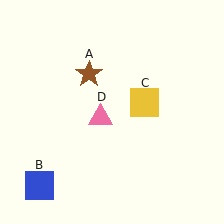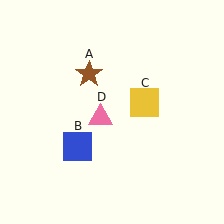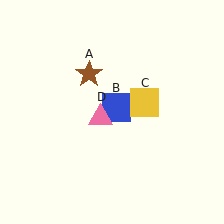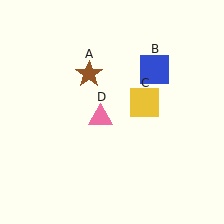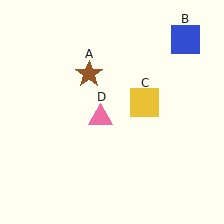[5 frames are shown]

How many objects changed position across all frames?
1 object changed position: blue square (object B).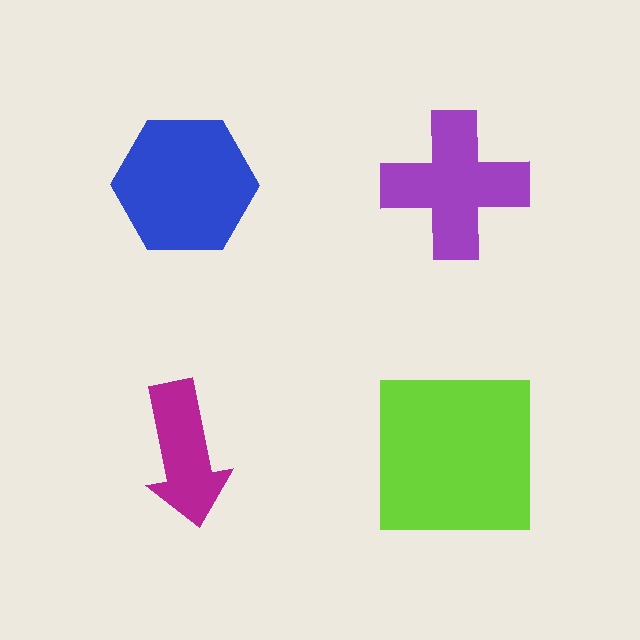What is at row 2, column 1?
A magenta arrow.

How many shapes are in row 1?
2 shapes.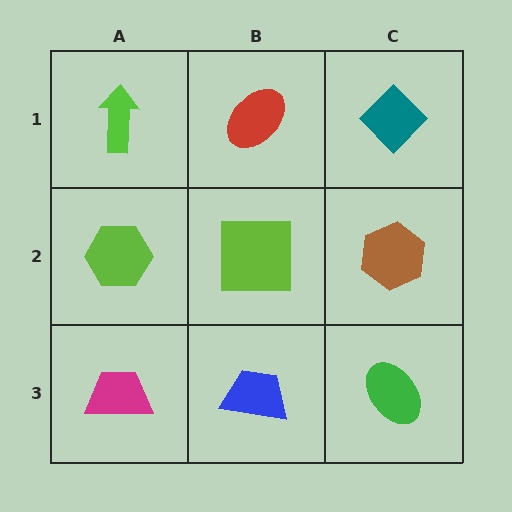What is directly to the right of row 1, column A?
A red ellipse.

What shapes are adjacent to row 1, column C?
A brown hexagon (row 2, column C), a red ellipse (row 1, column B).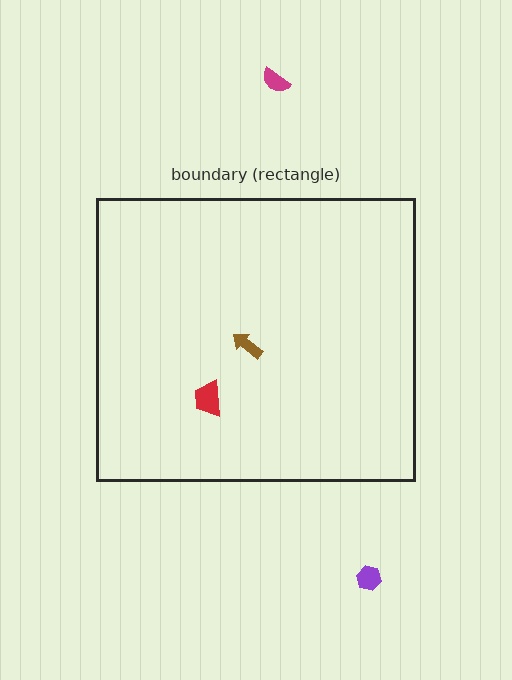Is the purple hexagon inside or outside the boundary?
Outside.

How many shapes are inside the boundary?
2 inside, 2 outside.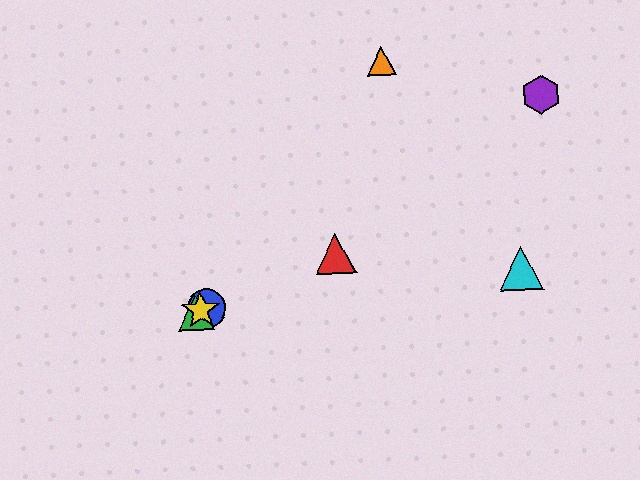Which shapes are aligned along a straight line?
The red triangle, the blue circle, the green triangle, the yellow star are aligned along a straight line.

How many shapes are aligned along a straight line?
4 shapes (the red triangle, the blue circle, the green triangle, the yellow star) are aligned along a straight line.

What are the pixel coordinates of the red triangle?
The red triangle is at (335, 254).